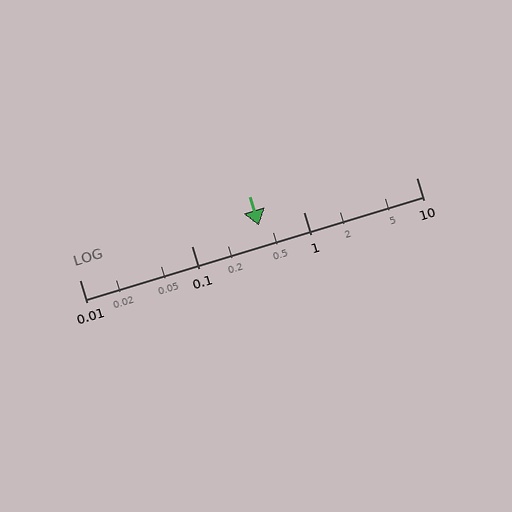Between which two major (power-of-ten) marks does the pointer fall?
The pointer is between 0.1 and 1.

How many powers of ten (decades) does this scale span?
The scale spans 3 decades, from 0.01 to 10.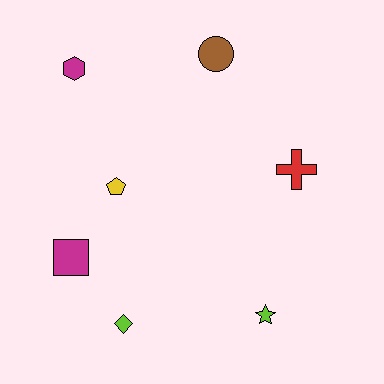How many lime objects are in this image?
There are 2 lime objects.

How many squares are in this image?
There is 1 square.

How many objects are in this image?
There are 7 objects.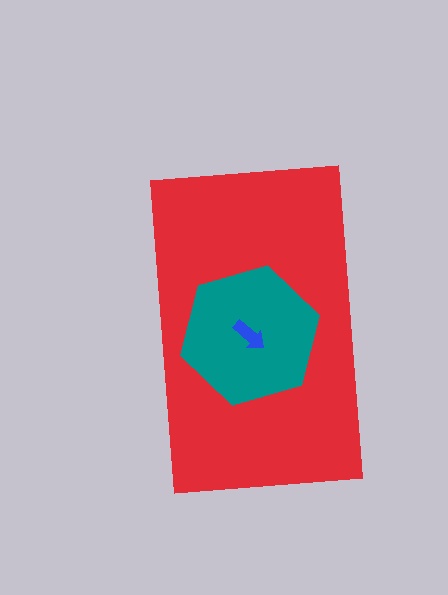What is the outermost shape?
The red rectangle.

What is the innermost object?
The blue arrow.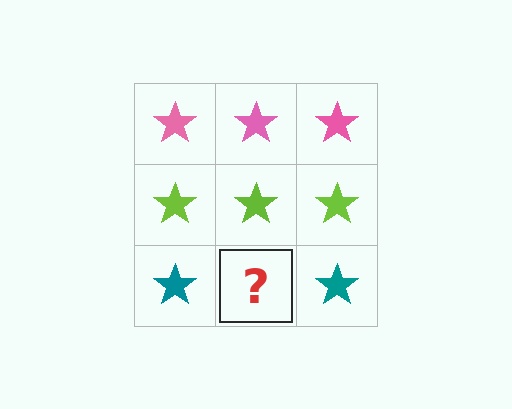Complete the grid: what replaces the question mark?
The question mark should be replaced with a teal star.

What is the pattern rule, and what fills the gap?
The rule is that each row has a consistent color. The gap should be filled with a teal star.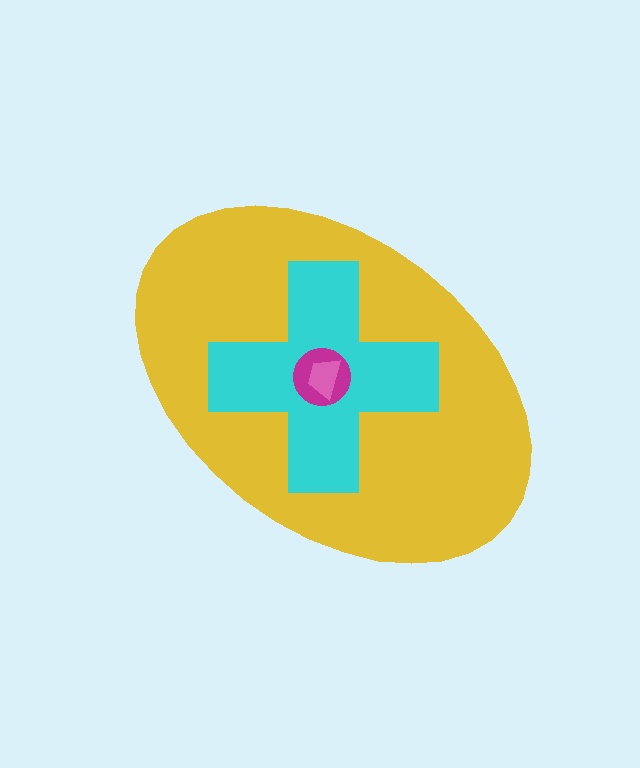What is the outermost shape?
The yellow ellipse.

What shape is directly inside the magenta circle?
The pink trapezoid.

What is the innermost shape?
The pink trapezoid.